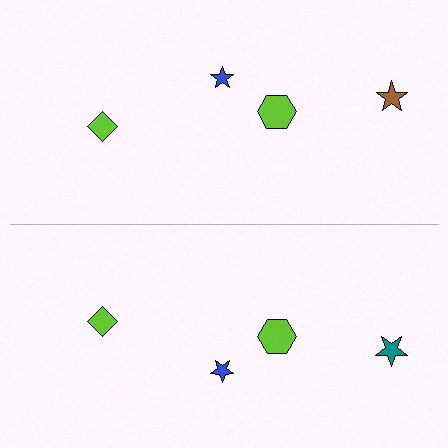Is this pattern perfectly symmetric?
No, the pattern is not perfectly symmetric. The teal star on the bottom side breaks the symmetry — its mirror counterpart is brown.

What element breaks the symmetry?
The teal star on the bottom side breaks the symmetry — its mirror counterpart is brown.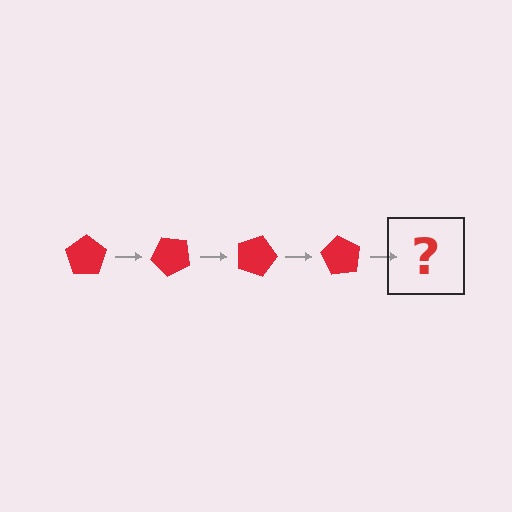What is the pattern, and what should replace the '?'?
The pattern is that the pentagon rotates 45 degrees each step. The '?' should be a red pentagon rotated 180 degrees.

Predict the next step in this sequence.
The next step is a red pentagon rotated 180 degrees.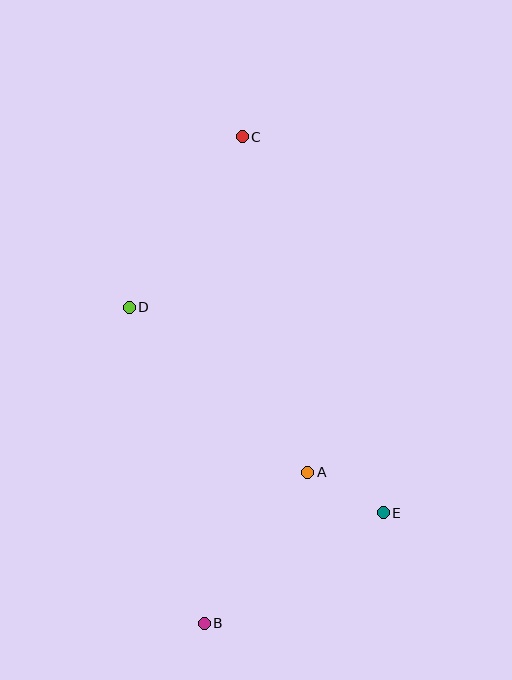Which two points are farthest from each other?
Points B and C are farthest from each other.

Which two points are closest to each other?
Points A and E are closest to each other.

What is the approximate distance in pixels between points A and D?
The distance between A and D is approximately 243 pixels.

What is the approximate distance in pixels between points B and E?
The distance between B and E is approximately 211 pixels.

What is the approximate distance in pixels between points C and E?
The distance between C and E is approximately 402 pixels.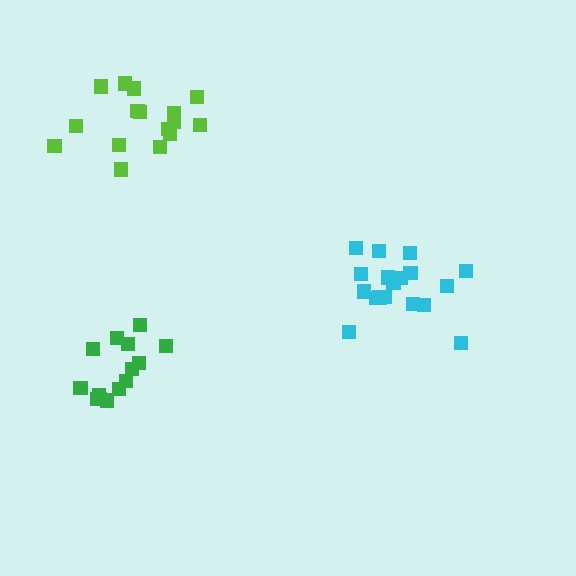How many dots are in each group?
Group 1: 18 dots, Group 2: 16 dots, Group 3: 14 dots (48 total).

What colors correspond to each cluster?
The clusters are colored: cyan, lime, green.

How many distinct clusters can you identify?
There are 3 distinct clusters.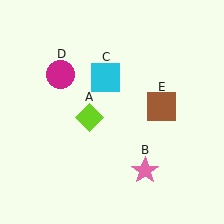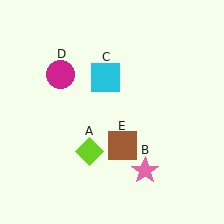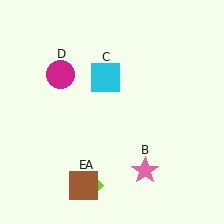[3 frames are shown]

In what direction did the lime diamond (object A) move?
The lime diamond (object A) moved down.